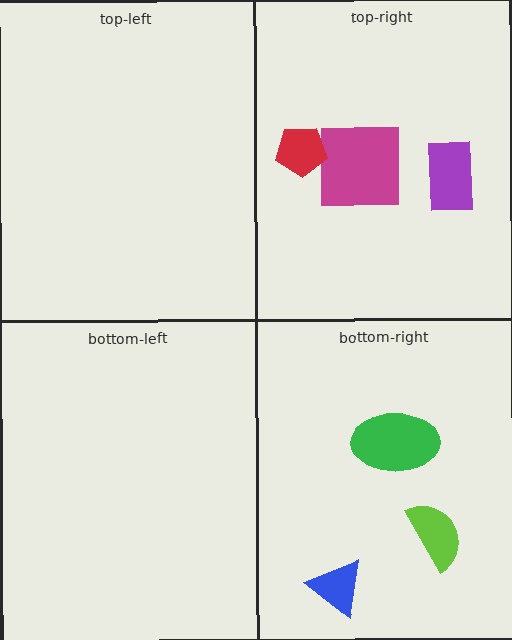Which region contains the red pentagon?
The top-right region.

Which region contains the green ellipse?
The bottom-right region.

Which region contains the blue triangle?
The bottom-right region.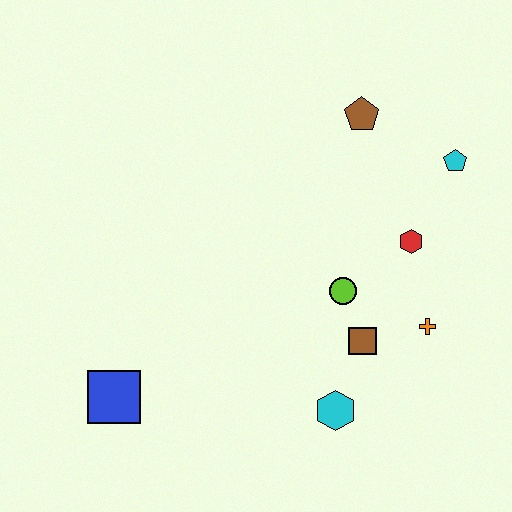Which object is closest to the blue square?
The cyan hexagon is closest to the blue square.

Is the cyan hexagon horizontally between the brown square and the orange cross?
No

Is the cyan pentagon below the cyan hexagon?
No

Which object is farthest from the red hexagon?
The blue square is farthest from the red hexagon.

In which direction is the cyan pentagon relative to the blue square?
The cyan pentagon is to the right of the blue square.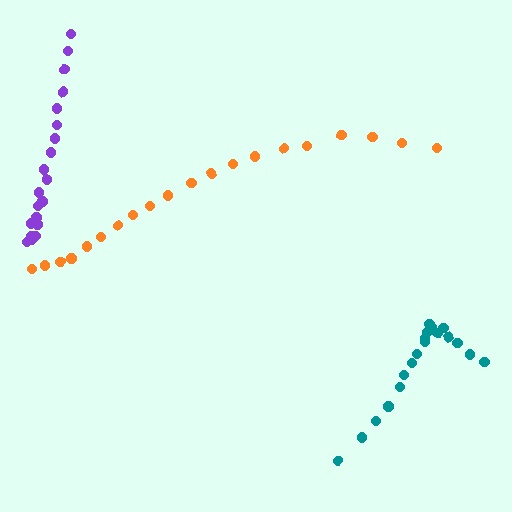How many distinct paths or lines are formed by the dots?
There are 3 distinct paths.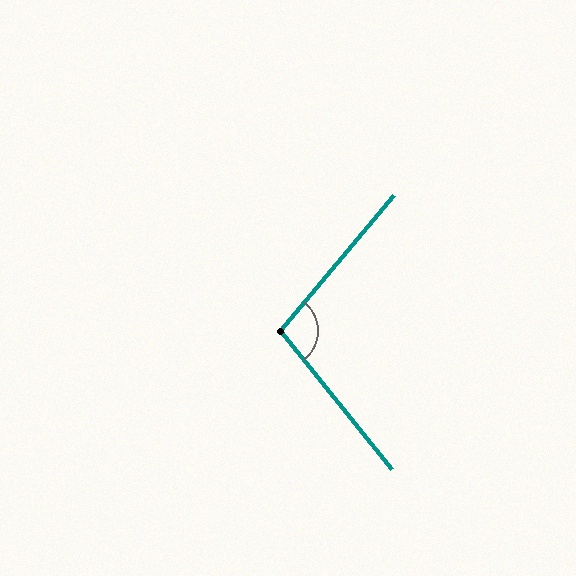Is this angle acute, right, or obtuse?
It is obtuse.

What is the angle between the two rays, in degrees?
Approximately 101 degrees.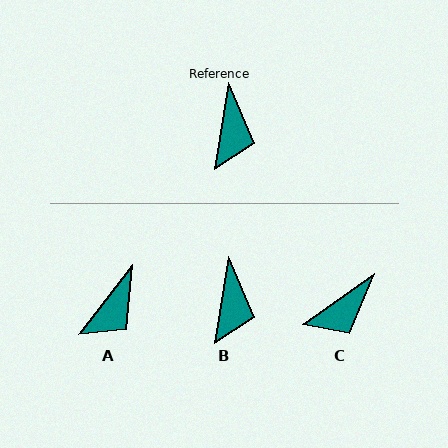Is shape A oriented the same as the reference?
No, it is off by about 28 degrees.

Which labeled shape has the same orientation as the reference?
B.